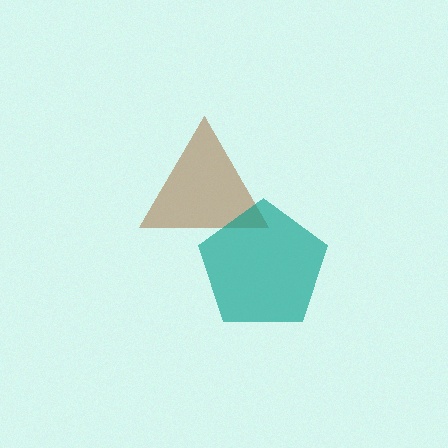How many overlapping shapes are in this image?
There are 2 overlapping shapes in the image.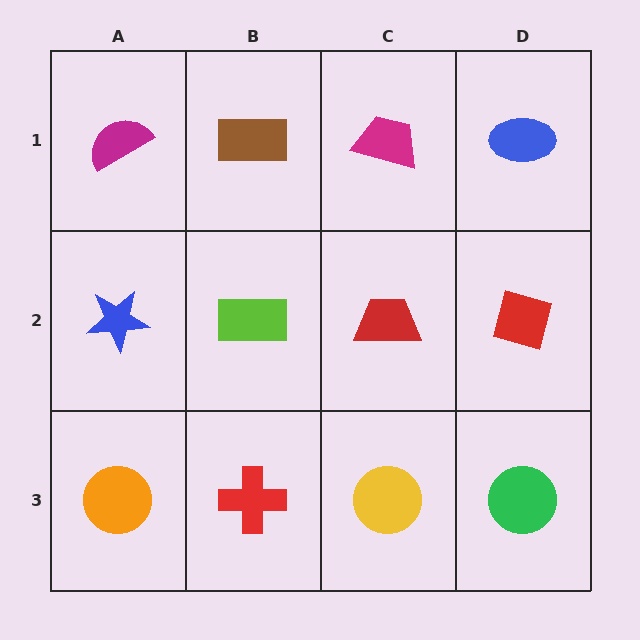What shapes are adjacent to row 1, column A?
A blue star (row 2, column A), a brown rectangle (row 1, column B).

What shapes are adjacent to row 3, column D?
A red diamond (row 2, column D), a yellow circle (row 3, column C).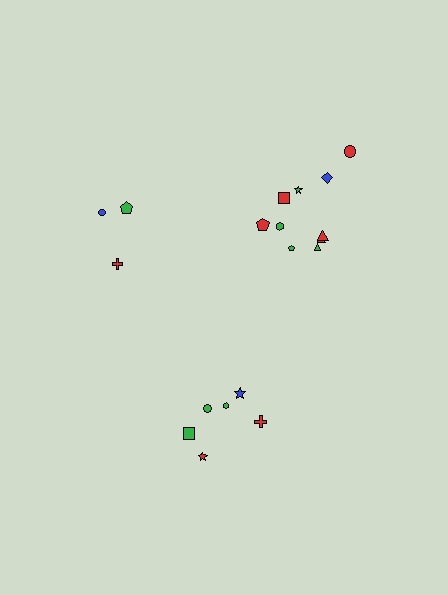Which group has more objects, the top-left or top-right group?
The top-right group.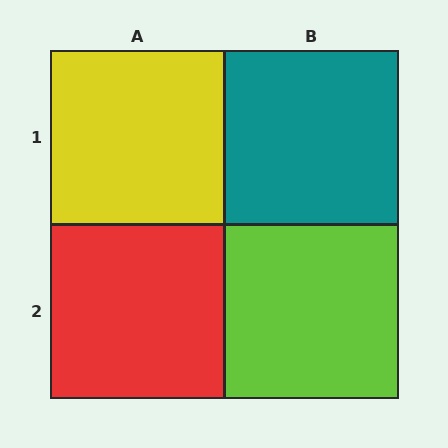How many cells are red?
1 cell is red.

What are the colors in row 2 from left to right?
Red, lime.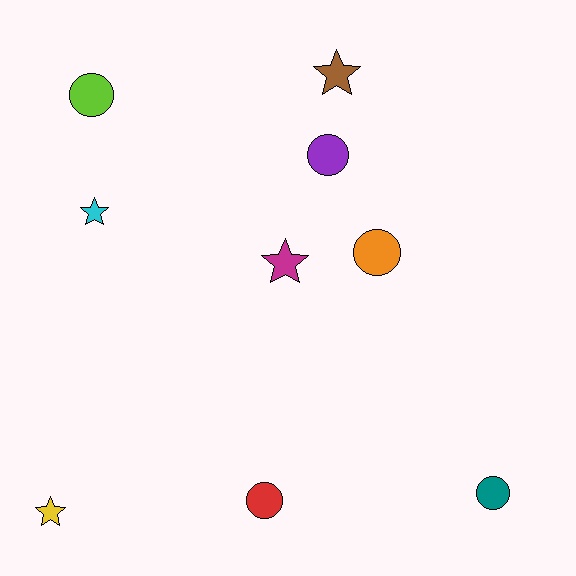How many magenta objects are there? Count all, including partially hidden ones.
There is 1 magenta object.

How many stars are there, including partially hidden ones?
There are 4 stars.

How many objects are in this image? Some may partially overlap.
There are 9 objects.